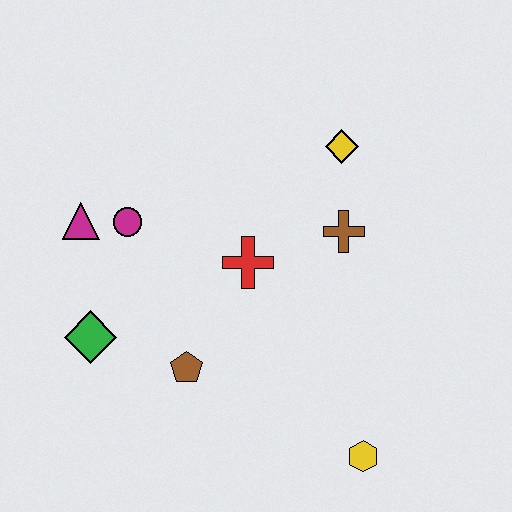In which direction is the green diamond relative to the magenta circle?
The green diamond is below the magenta circle.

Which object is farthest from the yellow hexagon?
The magenta triangle is farthest from the yellow hexagon.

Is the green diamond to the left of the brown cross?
Yes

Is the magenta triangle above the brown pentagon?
Yes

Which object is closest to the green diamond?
The brown pentagon is closest to the green diamond.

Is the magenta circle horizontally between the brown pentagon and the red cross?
No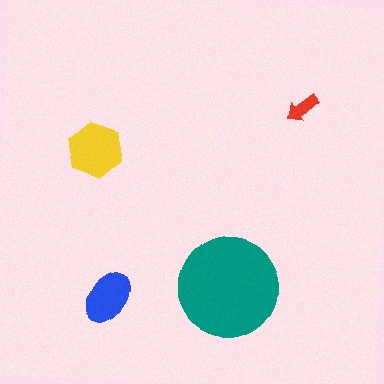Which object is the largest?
The teal circle.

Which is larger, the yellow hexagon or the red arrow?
The yellow hexagon.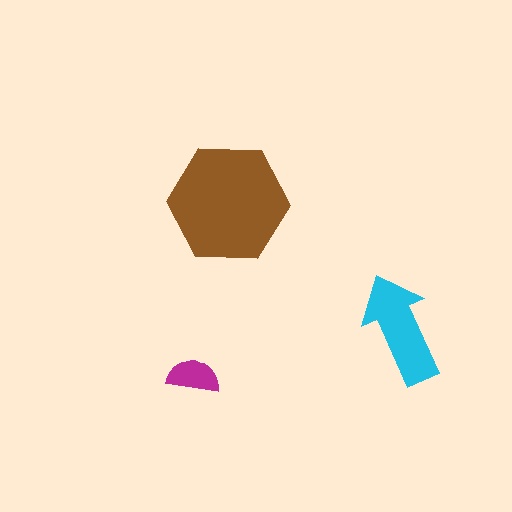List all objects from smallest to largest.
The magenta semicircle, the cyan arrow, the brown hexagon.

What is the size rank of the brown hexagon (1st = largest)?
1st.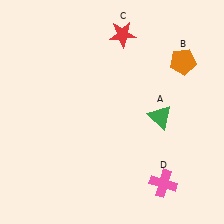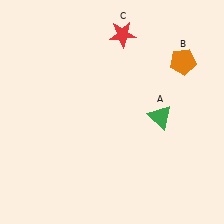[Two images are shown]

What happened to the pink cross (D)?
The pink cross (D) was removed in Image 2. It was in the bottom-right area of Image 1.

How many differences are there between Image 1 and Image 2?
There is 1 difference between the two images.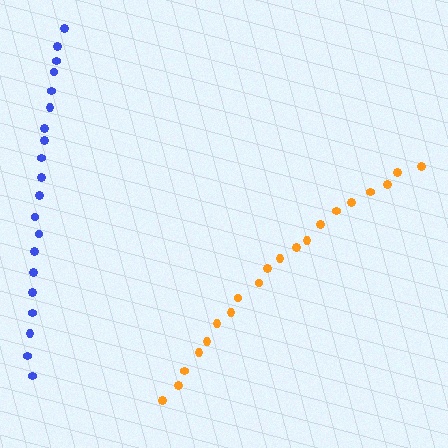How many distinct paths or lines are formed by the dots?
There are 2 distinct paths.